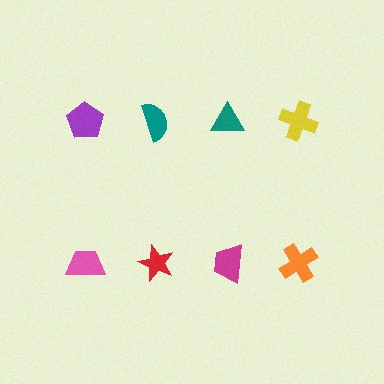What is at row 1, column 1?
A purple pentagon.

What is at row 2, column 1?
A pink trapezoid.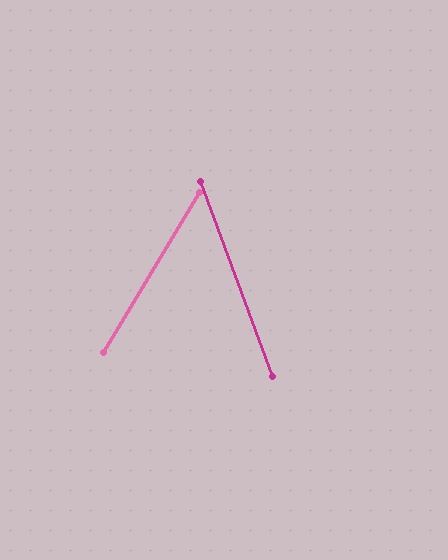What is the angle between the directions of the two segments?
Approximately 51 degrees.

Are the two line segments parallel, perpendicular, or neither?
Neither parallel nor perpendicular — they differ by about 51°.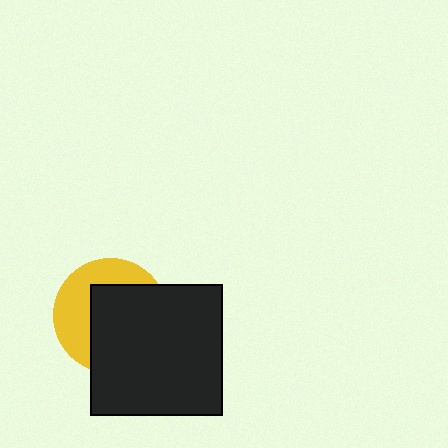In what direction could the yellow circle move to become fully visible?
The yellow circle could move toward the upper-left. That would shift it out from behind the black square entirely.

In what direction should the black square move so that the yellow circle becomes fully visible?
The black square should move toward the lower-right. That is the shortest direction to clear the overlap and leave the yellow circle fully visible.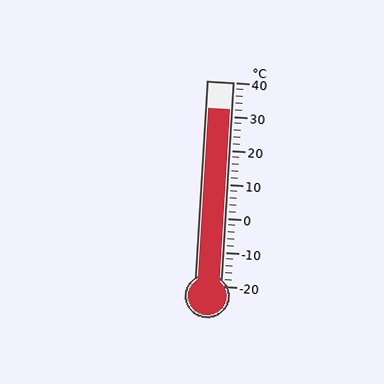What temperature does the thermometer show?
The thermometer shows approximately 32°C.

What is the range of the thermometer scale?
The thermometer scale ranges from -20°C to 40°C.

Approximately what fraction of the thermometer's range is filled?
The thermometer is filled to approximately 85% of its range.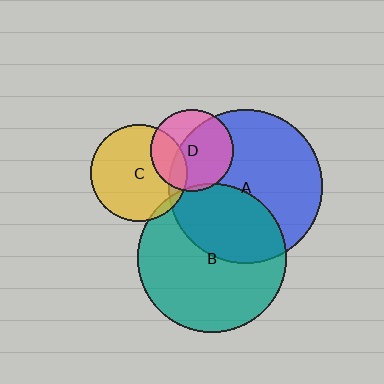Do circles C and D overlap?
Yes.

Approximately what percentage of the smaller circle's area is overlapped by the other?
Approximately 30%.